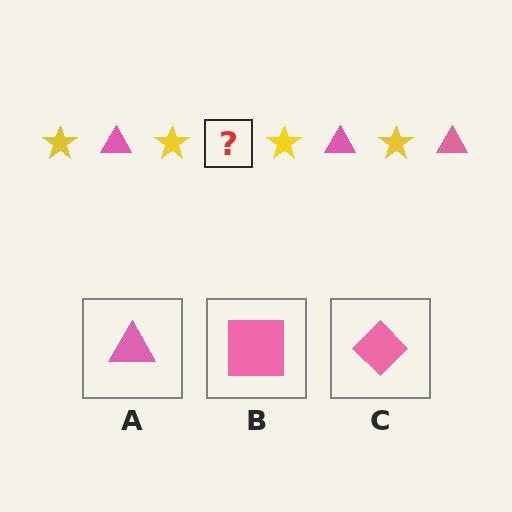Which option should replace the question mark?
Option A.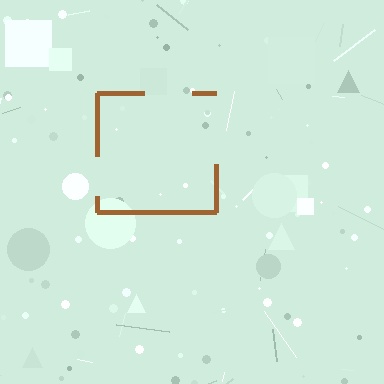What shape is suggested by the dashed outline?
The dashed outline suggests a square.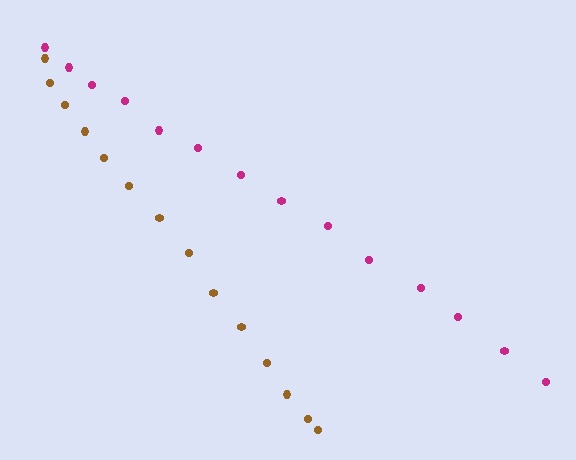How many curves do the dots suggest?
There are 2 distinct paths.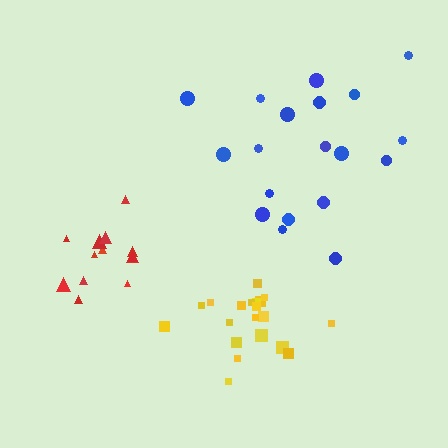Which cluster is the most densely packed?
Yellow.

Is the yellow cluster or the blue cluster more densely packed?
Yellow.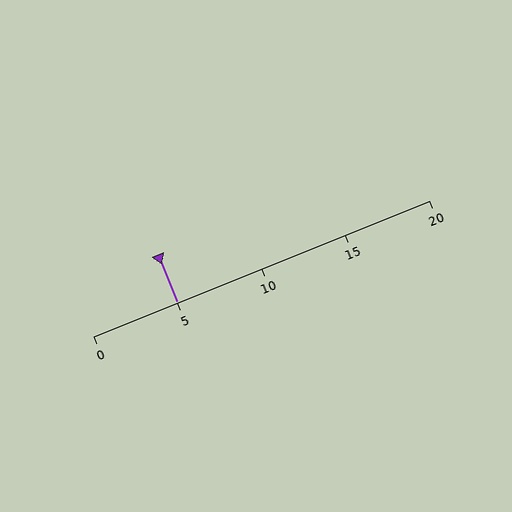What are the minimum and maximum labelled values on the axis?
The axis runs from 0 to 20.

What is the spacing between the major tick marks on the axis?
The major ticks are spaced 5 apart.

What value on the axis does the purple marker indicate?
The marker indicates approximately 5.